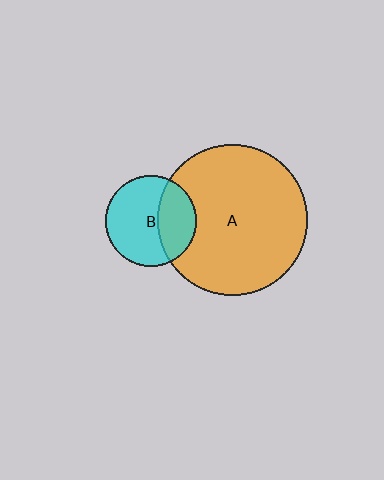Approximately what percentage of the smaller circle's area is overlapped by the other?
Approximately 35%.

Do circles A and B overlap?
Yes.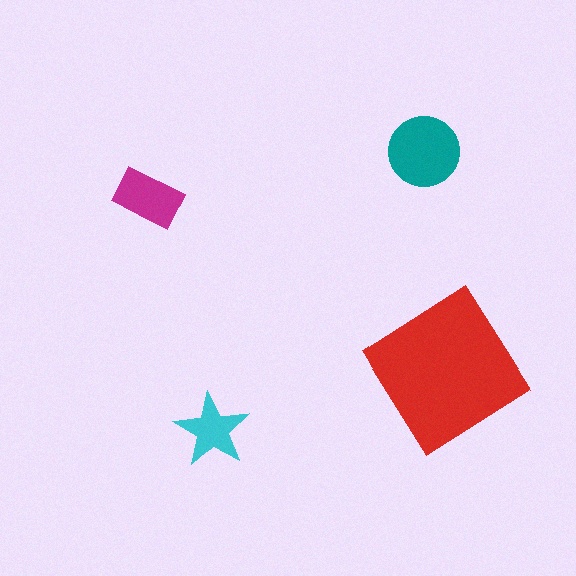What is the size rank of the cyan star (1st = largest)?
4th.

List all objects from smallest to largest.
The cyan star, the magenta rectangle, the teal circle, the red diamond.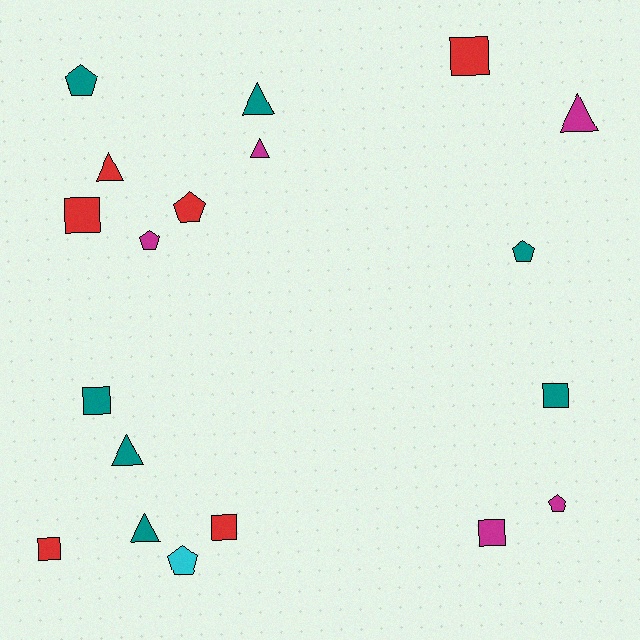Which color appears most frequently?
Teal, with 7 objects.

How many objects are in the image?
There are 19 objects.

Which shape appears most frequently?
Square, with 7 objects.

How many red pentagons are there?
There is 1 red pentagon.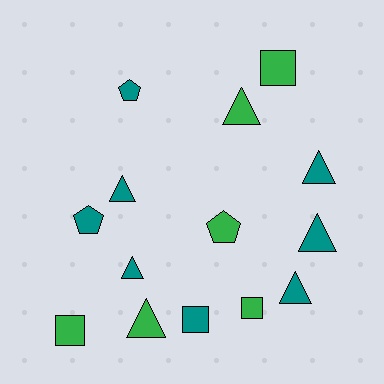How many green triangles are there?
There are 2 green triangles.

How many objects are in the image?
There are 14 objects.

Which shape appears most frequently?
Triangle, with 7 objects.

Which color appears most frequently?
Teal, with 8 objects.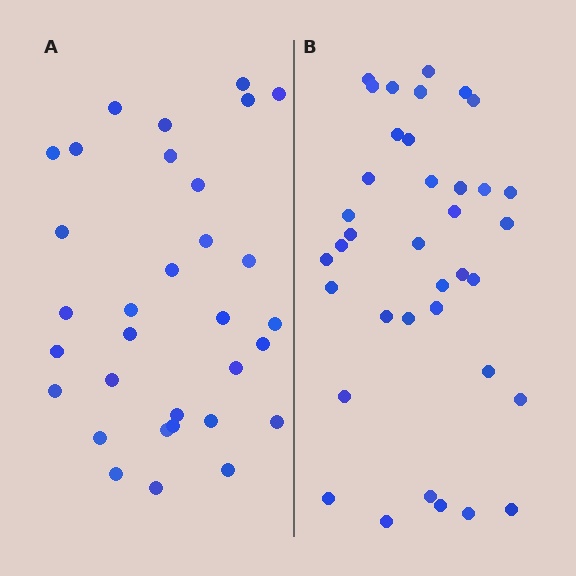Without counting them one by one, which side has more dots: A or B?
Region B (the right region) has more dots.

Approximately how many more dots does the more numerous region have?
Region B has about 5 more dots than region A.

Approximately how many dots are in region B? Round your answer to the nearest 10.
About 40 dots. (The exact count is 37, which rounds to 40.)